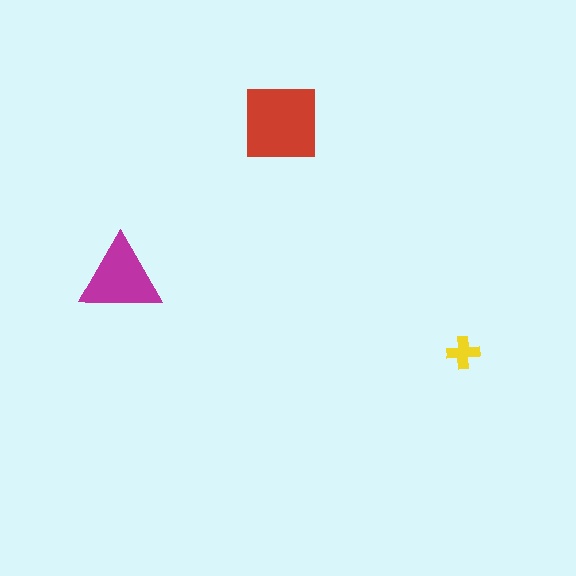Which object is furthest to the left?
The magenta triangle is leftmost.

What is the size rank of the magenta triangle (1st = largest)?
2nd.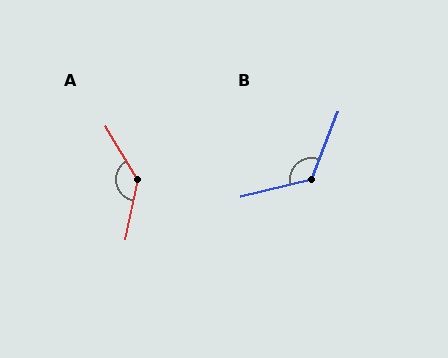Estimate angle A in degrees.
Approximately 137 degrees.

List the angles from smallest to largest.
B (125°), A (137°).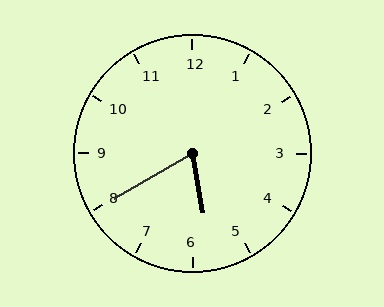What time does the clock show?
5:40.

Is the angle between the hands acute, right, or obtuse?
It is acute.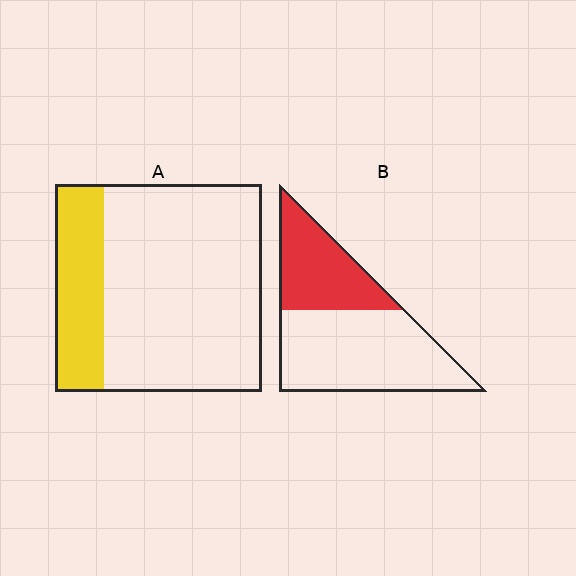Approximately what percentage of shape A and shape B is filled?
A is approximately 25% and B is approximately 35%.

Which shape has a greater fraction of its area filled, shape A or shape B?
Shape B.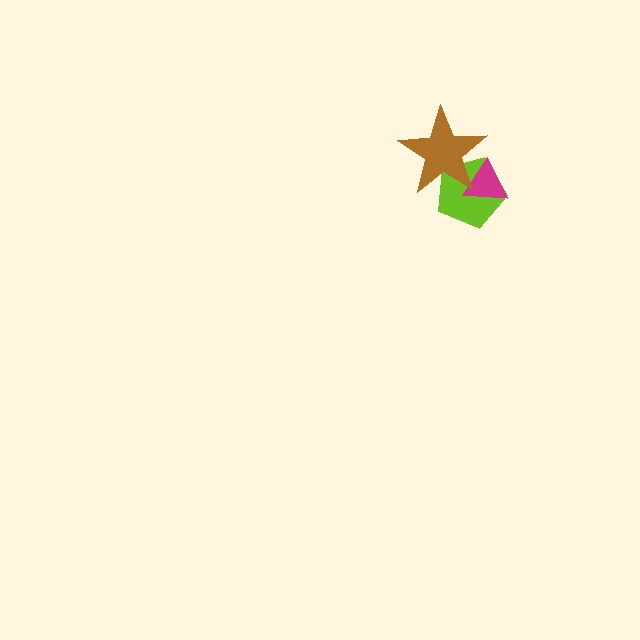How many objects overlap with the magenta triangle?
2 objects overlap with the magenta triangle.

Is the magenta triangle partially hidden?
Yes, it is partially covered by another shape.